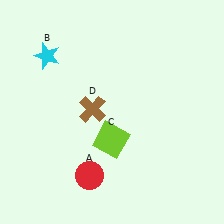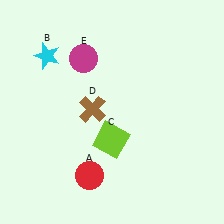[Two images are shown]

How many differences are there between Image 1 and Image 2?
There is 1 difference between the two images.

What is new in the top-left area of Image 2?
A magenta circle (E) was added in the top-left area of Image 2.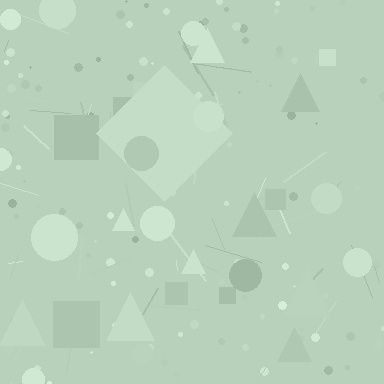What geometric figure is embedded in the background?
A diamond is embedded in the background.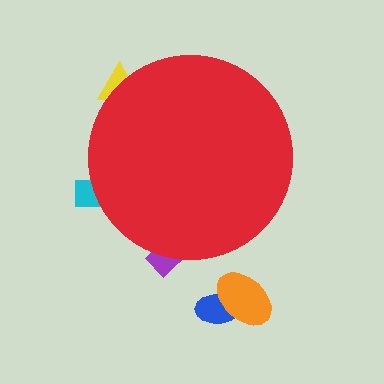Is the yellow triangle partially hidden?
Yes, the yellow triangle is partially hidden behind the red circle.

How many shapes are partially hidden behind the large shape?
3 shapes are partially hidden.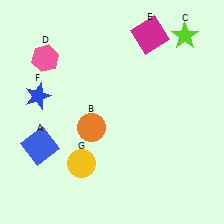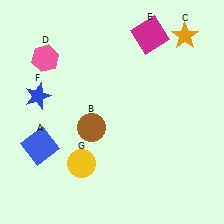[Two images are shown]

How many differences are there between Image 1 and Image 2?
There are 2 differences between the two images.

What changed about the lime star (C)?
In Image 1, C is lime. In Image 2, it changed to orange.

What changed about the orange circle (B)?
In Image 1, B is orange. In Image 2, it changed to brown.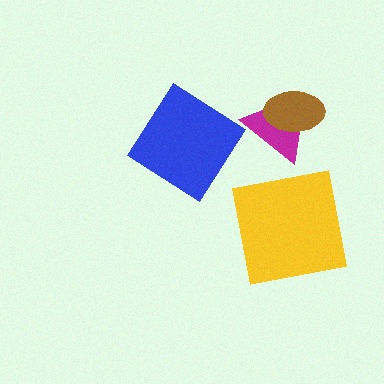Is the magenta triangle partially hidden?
Yes, it is partially covered by another shape.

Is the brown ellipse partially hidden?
No, no other shape covers it.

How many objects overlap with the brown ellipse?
1 object overlaps with the brown ellipse.